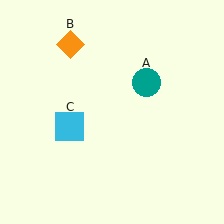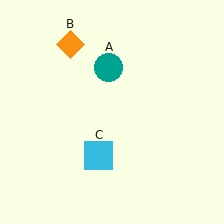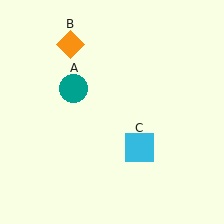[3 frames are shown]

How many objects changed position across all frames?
2 objects changed position: teal circle (object A), cyan square (object C).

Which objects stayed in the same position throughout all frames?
Orange diamond (object B) remained stationary.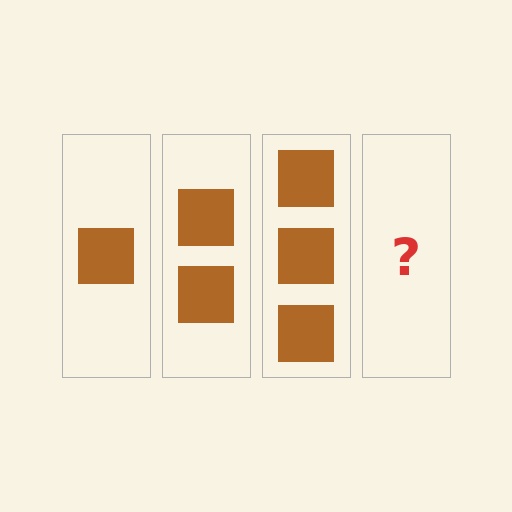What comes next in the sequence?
The next element should be 4 squares.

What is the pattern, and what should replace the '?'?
The pattern is that each step adds one more square. The '?' should be 4 squares.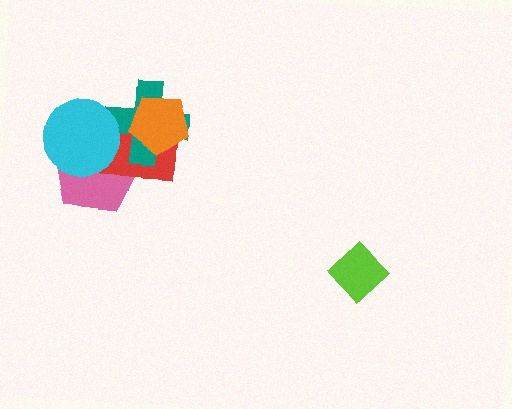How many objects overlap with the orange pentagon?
2 objects overlap with the orange pentagon.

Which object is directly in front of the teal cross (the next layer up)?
The orange pentagon is directly in front of the teal cross.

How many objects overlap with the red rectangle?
4 objects overlap with the red rectangle.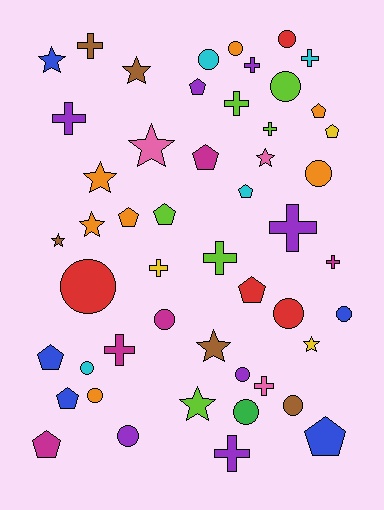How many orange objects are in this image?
There are 7 orange objects.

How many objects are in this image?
There are 50 objects.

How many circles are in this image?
There are 15 circles.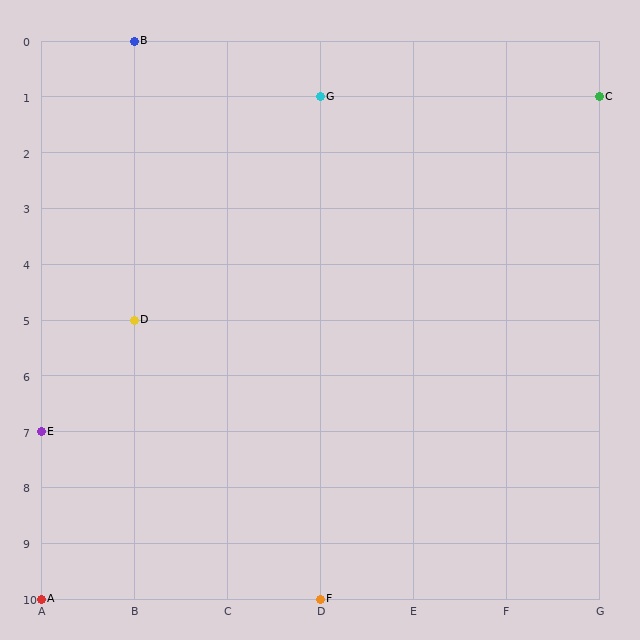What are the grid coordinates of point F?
Point F is at grid coordinates (D, 10).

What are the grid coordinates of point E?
Point E is at grid coordinates (A, 7).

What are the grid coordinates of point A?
Point A is at grid coordinates (A, 10).